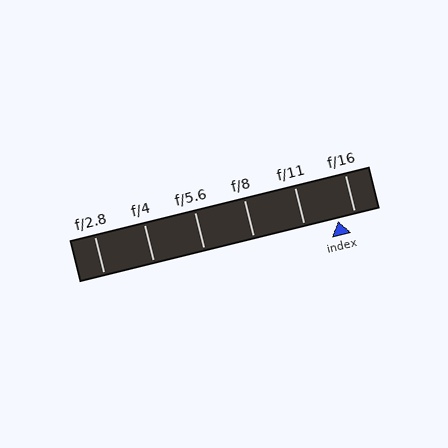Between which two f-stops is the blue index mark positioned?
The index mark is between f/11 and f/16.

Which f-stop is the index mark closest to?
The index mark is closest to f/16.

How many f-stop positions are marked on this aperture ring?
There are 6 f-stop positions marked.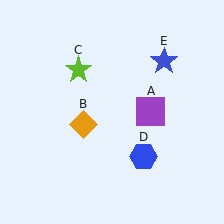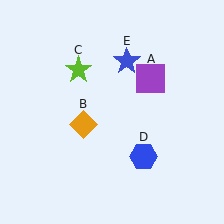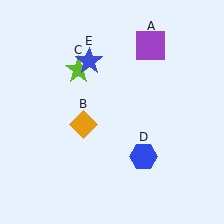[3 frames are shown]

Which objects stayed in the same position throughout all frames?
Orange diamond (object B) and lime star (object C) and blue hexagon (object D) remained stationary.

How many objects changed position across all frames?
2 objects changed position: purple square (object A), blue star (object E).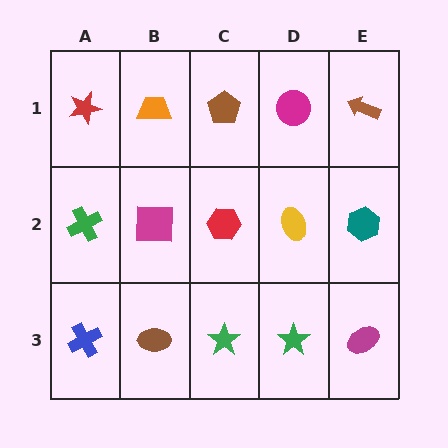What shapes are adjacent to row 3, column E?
A teal hexagon (row 2, column E), a green star (row 3, column D).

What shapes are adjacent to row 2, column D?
A magenta circle (row 1, column D), a green star (row 3, column D), a red hexagon (row 2, column C), a teal hexagon (row 2, column E).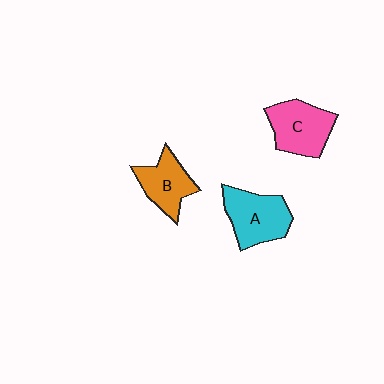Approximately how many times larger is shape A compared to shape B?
Approximately 1.2 times.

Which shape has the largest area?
Shape A (cyan).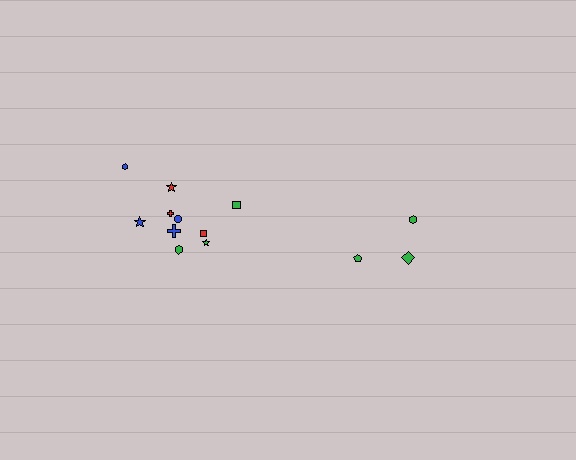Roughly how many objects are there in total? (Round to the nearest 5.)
Roughly 15 objects in total.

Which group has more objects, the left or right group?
The left group.